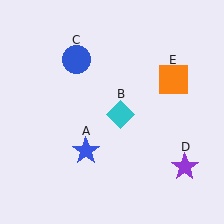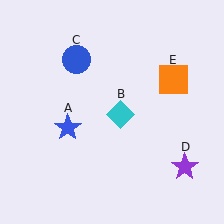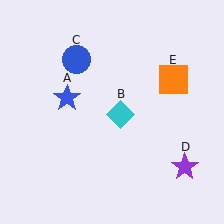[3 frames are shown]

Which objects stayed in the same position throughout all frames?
Cyan diamond (object B) and blue circle (object C) and purple star (object D) and orange square (object E) remained stationary.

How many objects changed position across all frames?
1 object changed position: blue star (object A).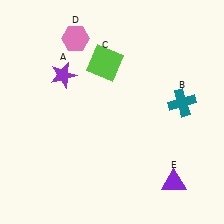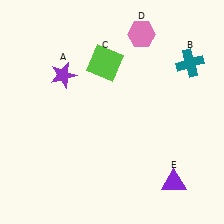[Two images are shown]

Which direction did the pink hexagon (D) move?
The pink hexagon (D) moved right.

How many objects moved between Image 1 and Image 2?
2 objects moved between the two images.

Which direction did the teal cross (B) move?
The teal cross (B) moved up.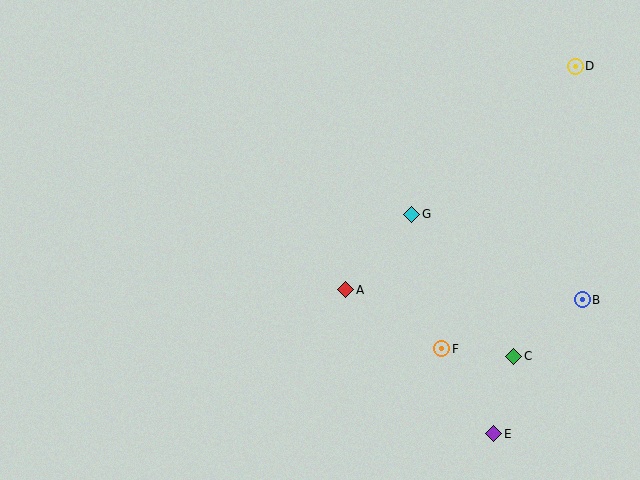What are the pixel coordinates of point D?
Point D is at (575, 66).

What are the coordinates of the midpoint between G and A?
The midpoint between G and A is at (379, 252).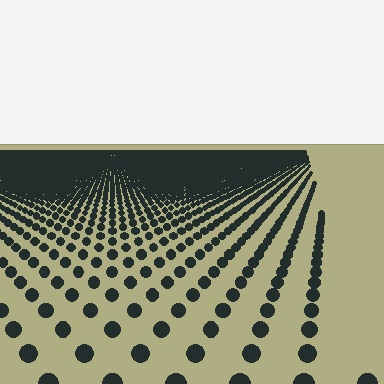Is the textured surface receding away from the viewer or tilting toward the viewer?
The surface is receding away from the viewer. Texture elements get smaller and denser toward the top.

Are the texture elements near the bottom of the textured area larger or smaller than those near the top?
Larger. Near the bottom, elements are closer to the viewer and appear at a bigger on-screen size.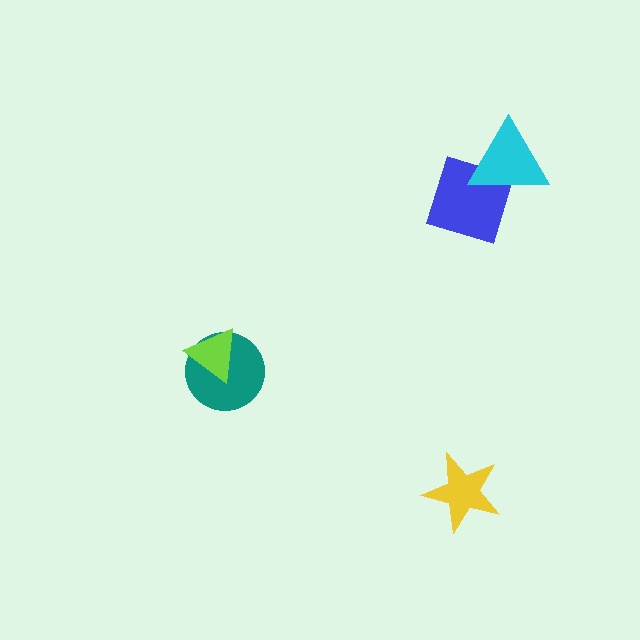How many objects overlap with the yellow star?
0 objects overlap with the yellow star.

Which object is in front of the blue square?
The cyan triangle is in front of the blue square.